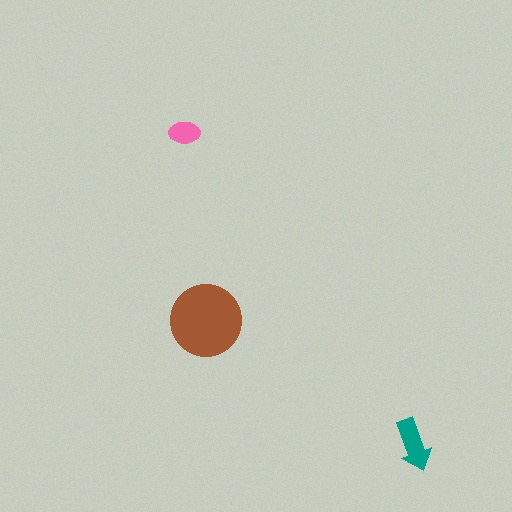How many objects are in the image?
There are 3 objects in the image.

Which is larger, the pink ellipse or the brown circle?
The brown circle.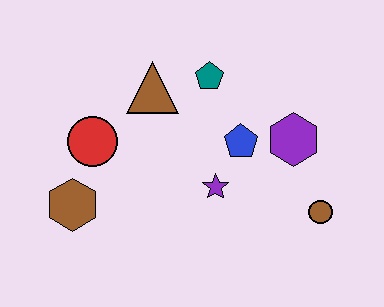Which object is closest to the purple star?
The blue pentagon is closest to the purple star.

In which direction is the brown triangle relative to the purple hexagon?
The brown triangle is to the left of the purple hexagon.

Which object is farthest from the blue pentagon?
The brown hexagon is farthest from the blue pentagon.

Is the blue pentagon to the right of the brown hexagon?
Yes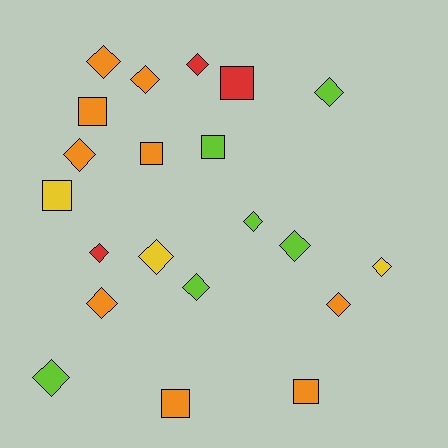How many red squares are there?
There is 1 red square.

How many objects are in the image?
There are 21 objects.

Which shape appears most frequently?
Diamond, with 14 objects.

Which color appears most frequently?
Orange, with 9 objects.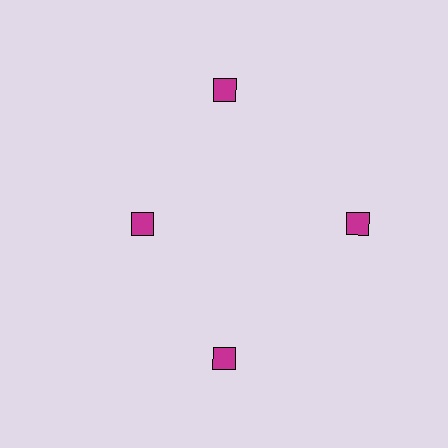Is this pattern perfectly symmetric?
No. The 4 magenta diamonds are arranged in a ring, but one element near the 9 o'clock position is pulled inward toward the center, breaking the 4-fold rotational symmetry.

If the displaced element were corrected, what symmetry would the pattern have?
It would have 4-fold rotational symmetry — the pattern would map onto itself every 90 degrees.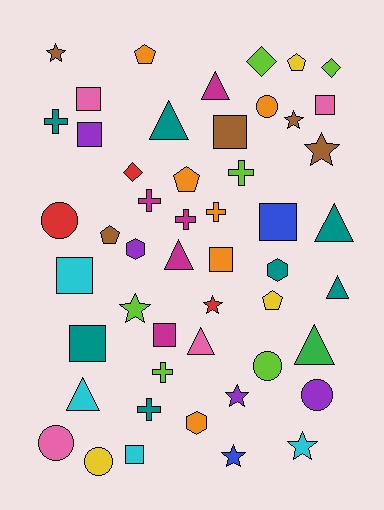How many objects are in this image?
There are 50 objects.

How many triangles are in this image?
There are 8 triangles.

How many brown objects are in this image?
There are 5 brown objects.